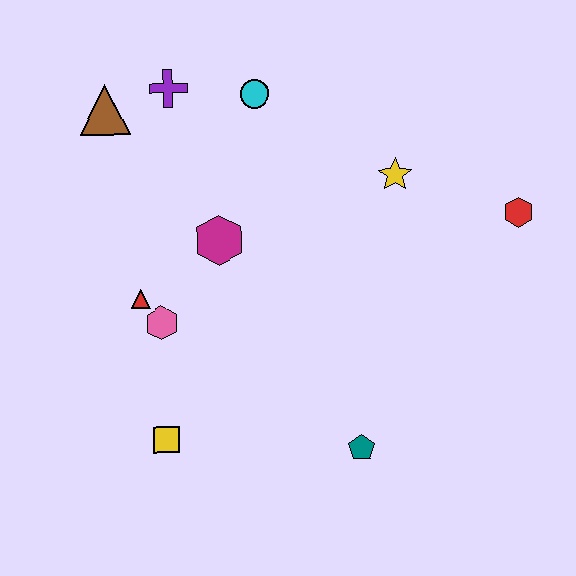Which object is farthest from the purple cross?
The teal pentagon is farthest from the purple cross.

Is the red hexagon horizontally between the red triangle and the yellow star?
No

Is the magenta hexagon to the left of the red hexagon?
Yes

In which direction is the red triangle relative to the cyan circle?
The red triangle is below the cyan circle.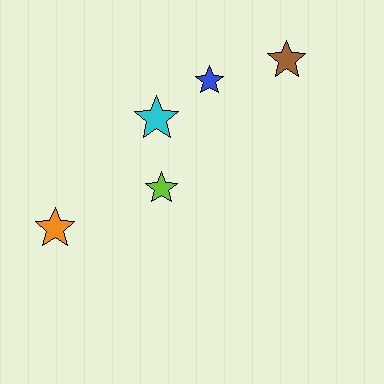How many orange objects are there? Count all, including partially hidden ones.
There is 1 orange object.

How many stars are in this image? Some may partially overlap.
There are 5 stars.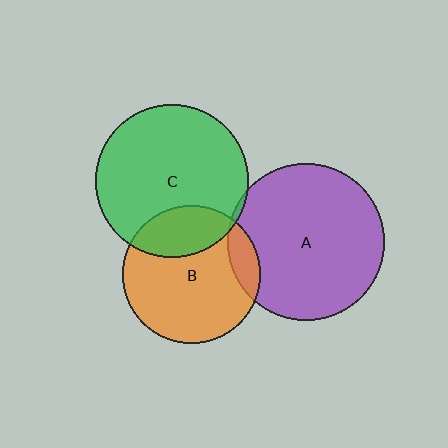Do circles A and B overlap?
Yes.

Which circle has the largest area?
Circle A (purple).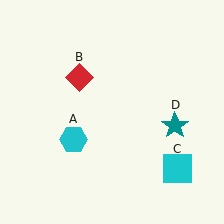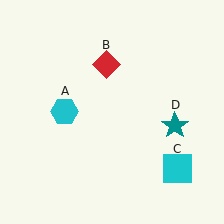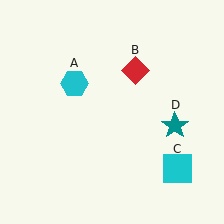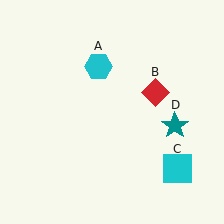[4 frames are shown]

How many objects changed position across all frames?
2 objects changed position: cyan hexagon (object A), red diamond (object B).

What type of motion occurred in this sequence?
The cyan hexagon (object A), red diamond (object B) rotated clockwise around the center of the scene.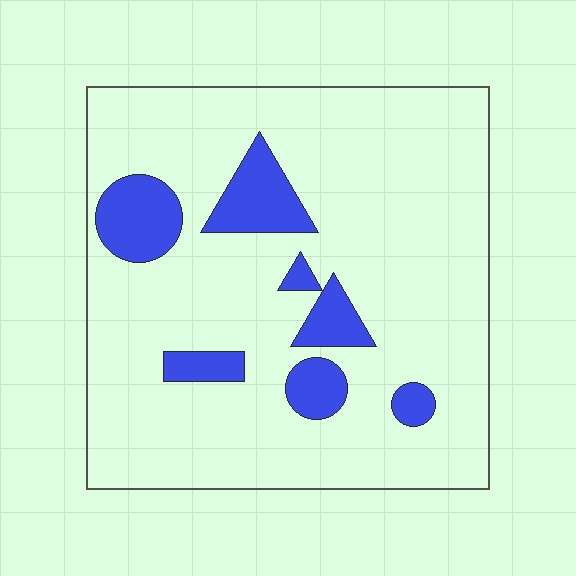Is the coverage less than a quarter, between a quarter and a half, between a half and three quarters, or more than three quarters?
Less than a quarter.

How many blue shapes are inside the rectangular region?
7.